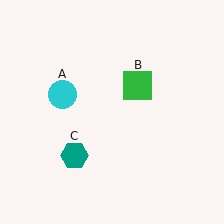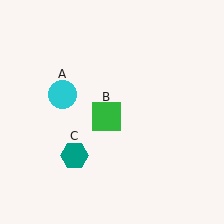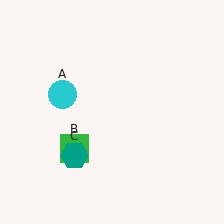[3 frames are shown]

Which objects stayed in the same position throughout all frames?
Cyan circle (object A) and teal hexagon (object C) remained stationary.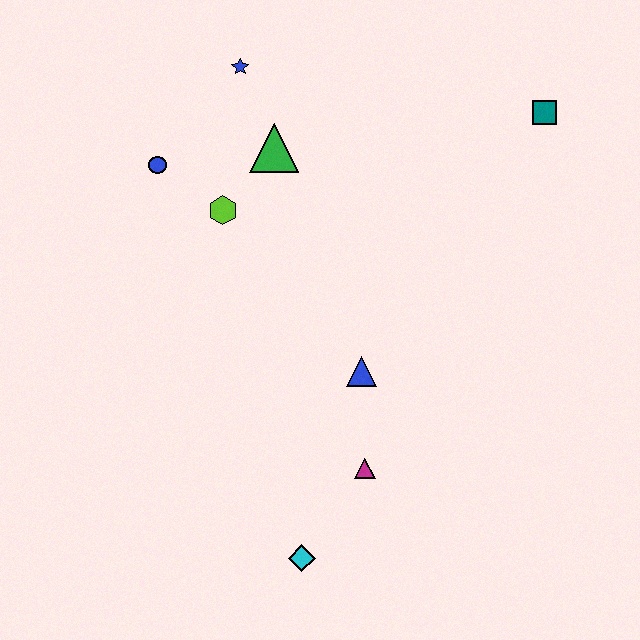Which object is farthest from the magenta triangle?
The blue star is farthest from the magenta triangle.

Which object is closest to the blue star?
The green triangle is closest to the blue star.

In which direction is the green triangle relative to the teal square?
The green triangle is to the left of the teal square.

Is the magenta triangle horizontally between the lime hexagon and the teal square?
Yes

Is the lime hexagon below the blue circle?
Yes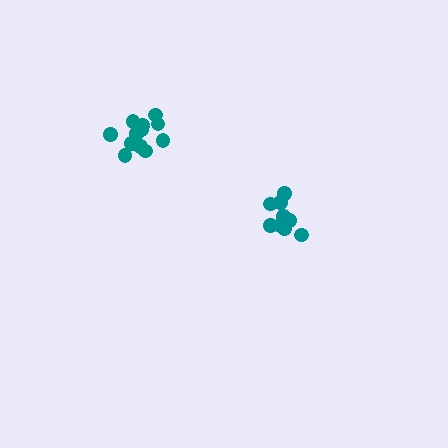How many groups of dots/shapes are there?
There are 2 groups.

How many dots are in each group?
Group 1: 11 dots, Group 2: 12 dots (23 total).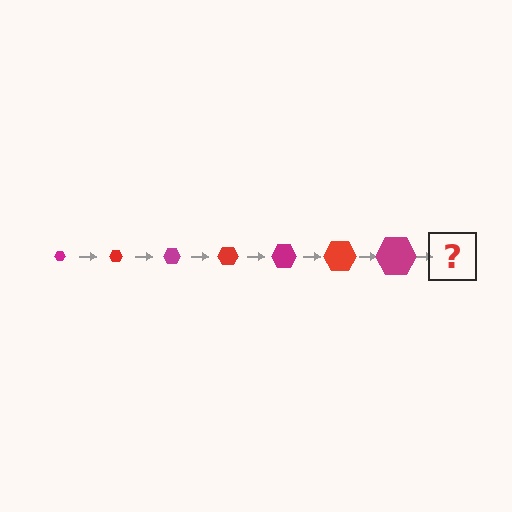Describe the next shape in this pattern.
It should be a red hexagon, larger than the previous one.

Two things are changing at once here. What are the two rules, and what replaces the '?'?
The two rules are that the hexagon grows larger each step and the color cycles through magenta and red. The '?' should be a red hexagon, larger than the previous one.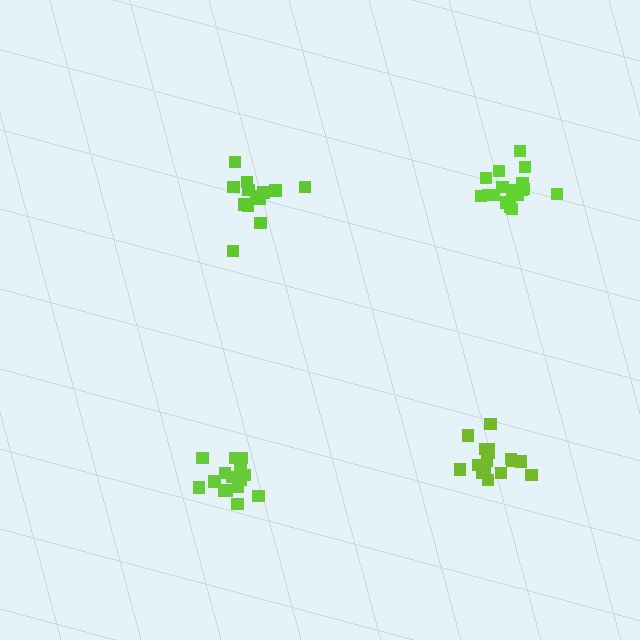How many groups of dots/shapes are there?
There are 4 groups.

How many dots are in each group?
Group 1: 14 dots, Group 2: 18 dots, Group 3: 16 dots, Group 4: 17 dots (65 total).